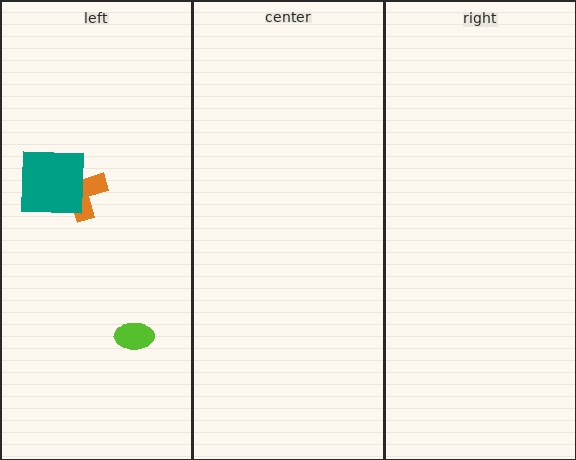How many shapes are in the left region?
3.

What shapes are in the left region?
The lime ellipse, the orange cross, the teal square.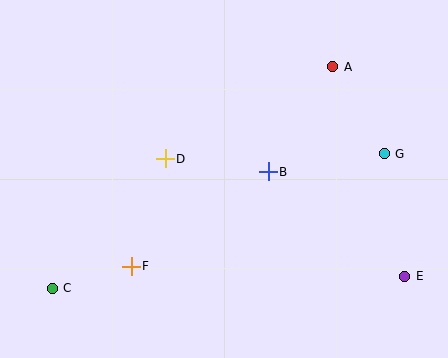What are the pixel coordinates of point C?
Point C is at (52, 288).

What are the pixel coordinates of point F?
Point F is at (131, 266).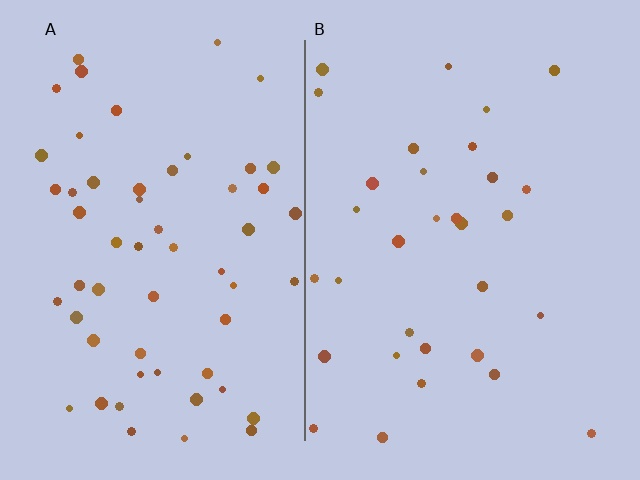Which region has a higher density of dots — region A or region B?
A (the left).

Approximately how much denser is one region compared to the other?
Approximately 1.8× — region A over region B.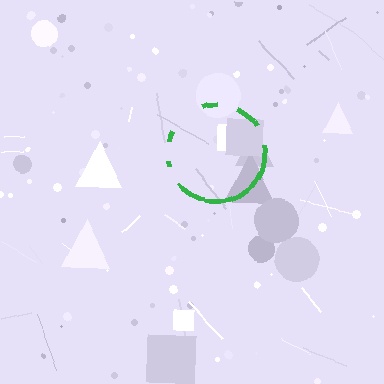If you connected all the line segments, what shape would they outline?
They would outline a circle.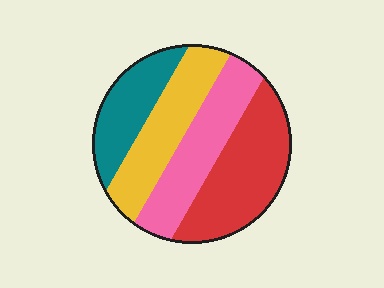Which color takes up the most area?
Red, at roughly 30%.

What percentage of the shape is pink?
Pink takes up about one quarter (1/4) of the shape.